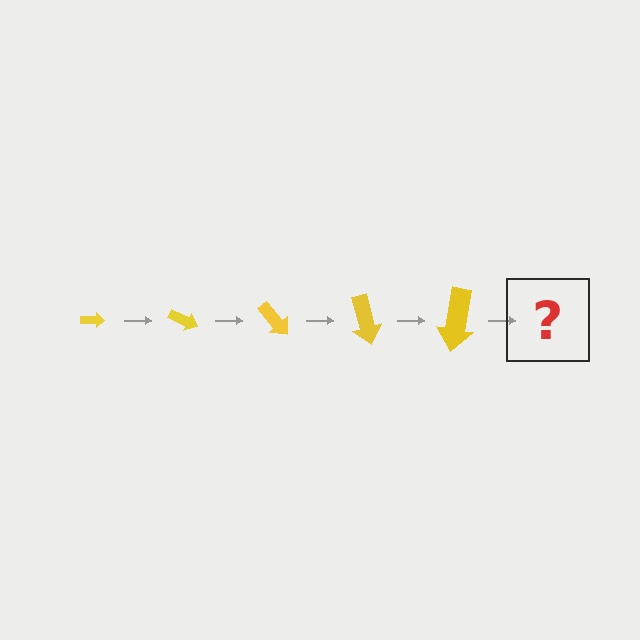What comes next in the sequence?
The next element should be an arrow, larger than the previous one and rotated 125 degrees from the start.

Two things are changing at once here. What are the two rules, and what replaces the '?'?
The two rules are that the arrow grows larger each step and it rotates 25 degrees each step. The '?' should be an arrow, larger than the previous one and rotated 125 degrees from the start.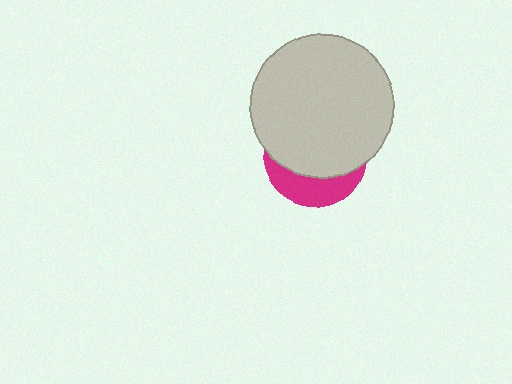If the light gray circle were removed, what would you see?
You would see the complete magenta circle.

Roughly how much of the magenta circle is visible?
A small part of it is visible (roughly 31%).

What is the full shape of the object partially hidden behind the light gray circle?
The partially hidden object is a magenta circle.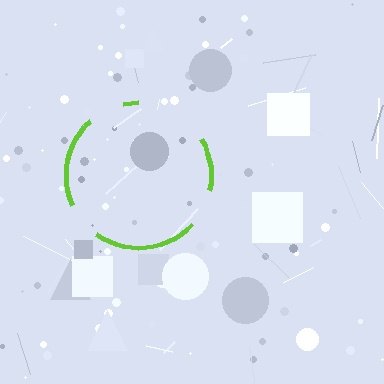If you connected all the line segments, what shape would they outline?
They would outline a circle.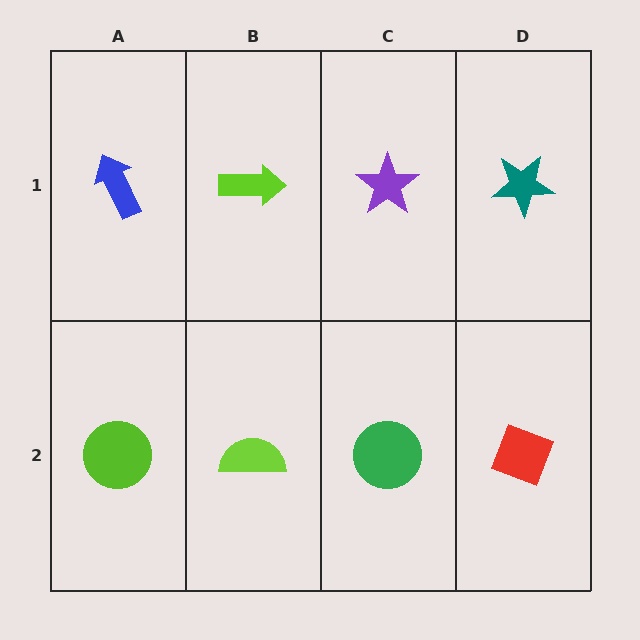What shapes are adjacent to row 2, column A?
A blue arrow (row 1, column A), a lime semicircle (row 2, column B).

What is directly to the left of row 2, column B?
A lime circle.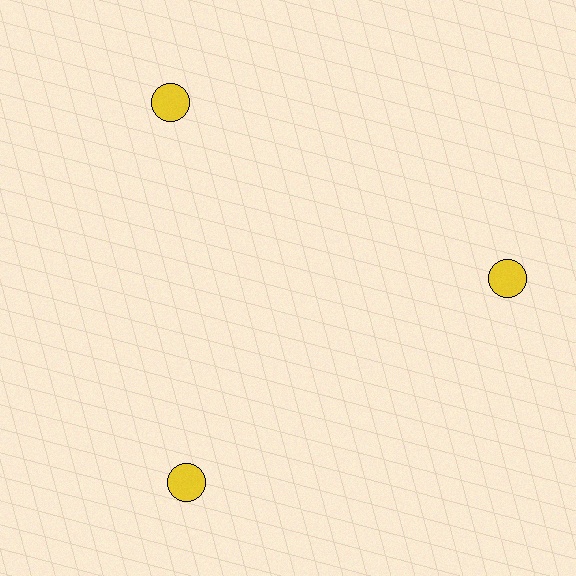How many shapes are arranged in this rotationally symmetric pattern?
There are 3 shapes, arranged in 3 groups of 1.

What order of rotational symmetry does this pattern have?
This pattern has 3-fold rotational symmetry.